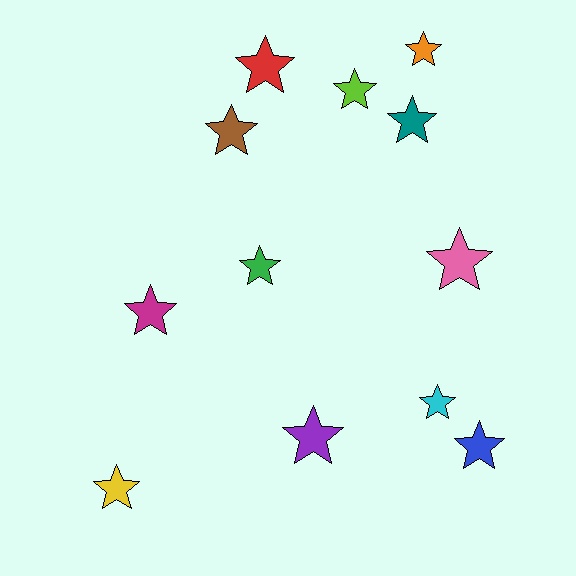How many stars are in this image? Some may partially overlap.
There are 12 stars.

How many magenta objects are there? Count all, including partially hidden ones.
There is 1 magenta object.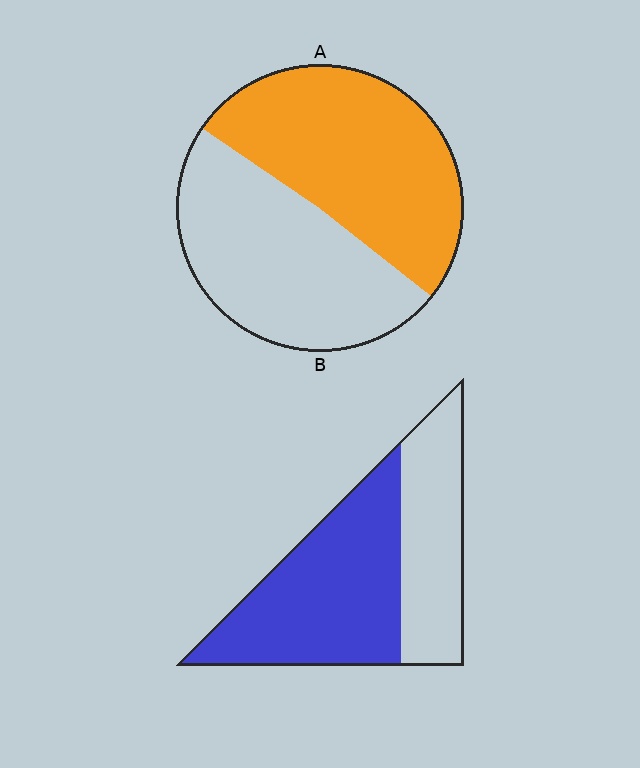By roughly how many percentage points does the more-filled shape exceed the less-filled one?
By roughly 10 percentage points (B over A).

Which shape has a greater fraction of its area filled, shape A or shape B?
Shape B.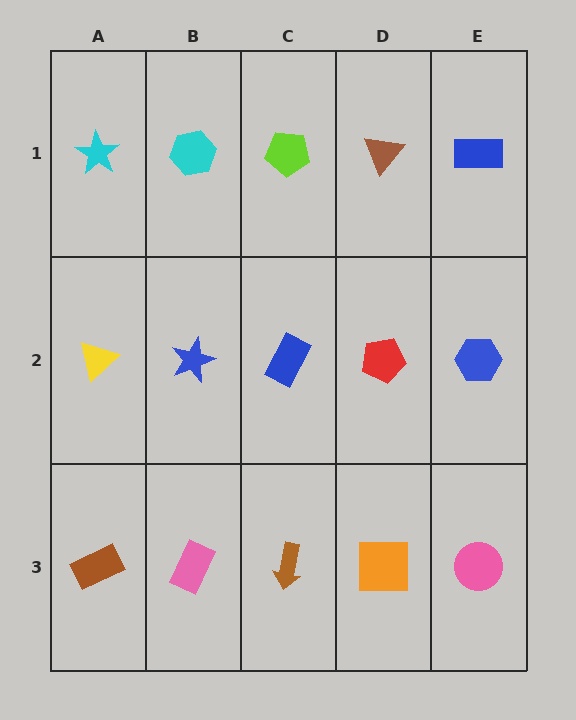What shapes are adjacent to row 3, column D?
A red pentagon (row 2, column D), a brown arrow (row 3, column C), a pink circle (row 3, column E).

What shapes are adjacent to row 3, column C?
A blue rectangle (row 2, column C), a pink rectangle (row 3, column B), an orange square (row 3, column D).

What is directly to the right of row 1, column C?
A brown triangle.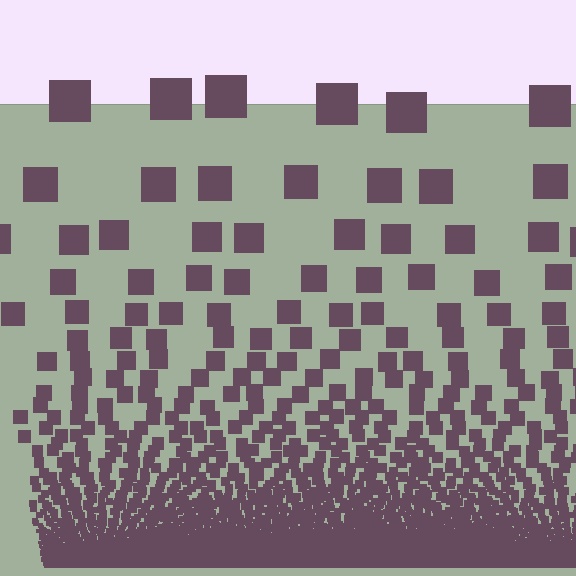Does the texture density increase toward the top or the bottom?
Density increases toward the bottom.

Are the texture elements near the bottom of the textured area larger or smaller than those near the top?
Smaller. The gradient is inverted — elements near the bottom are smaller and denser.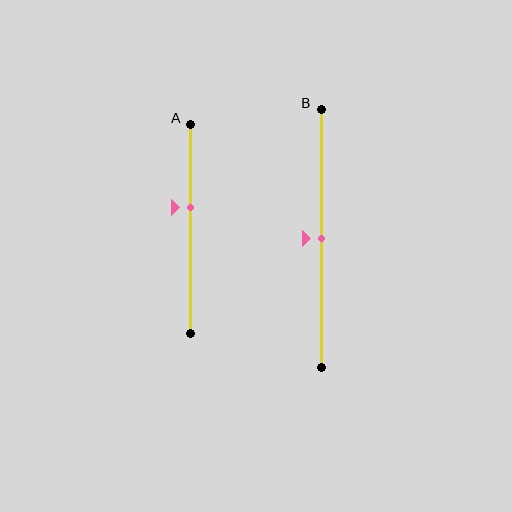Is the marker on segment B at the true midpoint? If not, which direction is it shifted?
Yes, the marker on segment B is at the true midpoint.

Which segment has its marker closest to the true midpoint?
Segment B has its marker closest to the true midpoint.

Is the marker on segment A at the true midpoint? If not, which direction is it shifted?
No, the marker on segment A is shifted upward by about 10% of the segment length.